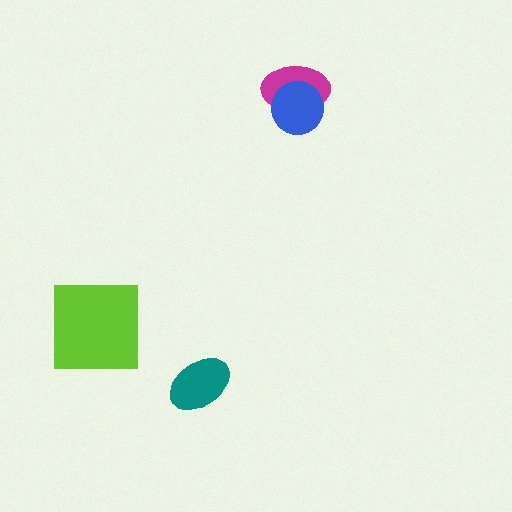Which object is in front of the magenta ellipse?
The blue circle is in front of the magenta ellipse.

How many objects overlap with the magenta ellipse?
1 object overlaps with the magenta ellipse.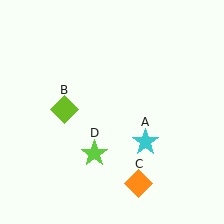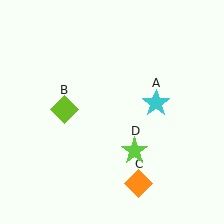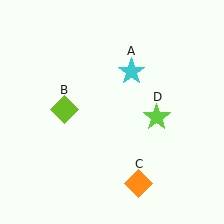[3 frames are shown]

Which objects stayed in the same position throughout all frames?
Lime diamond (object B) and orange diamond (object C) remained stationary.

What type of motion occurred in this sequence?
The cyan star (object A), lime star (object D) rotated counterclockwise around the center of the scene.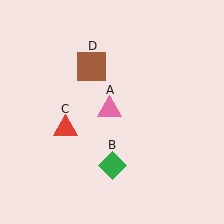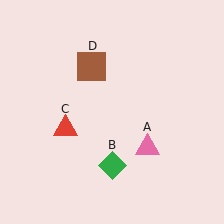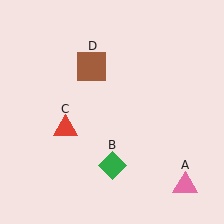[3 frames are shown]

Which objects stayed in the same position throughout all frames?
Green diamond (object B) and red triangle (object C) and brown square (object D) remained stationary.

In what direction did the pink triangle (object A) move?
The pink triangle (object A) moved down and to the right.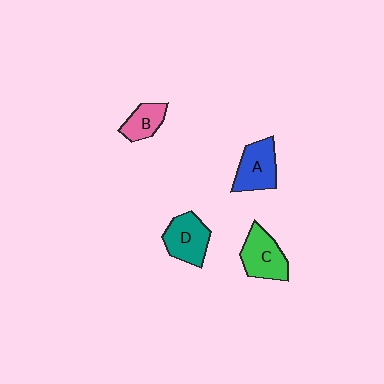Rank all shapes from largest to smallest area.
From largest to smallest: C (green), A (blue), D (teal), B (pink).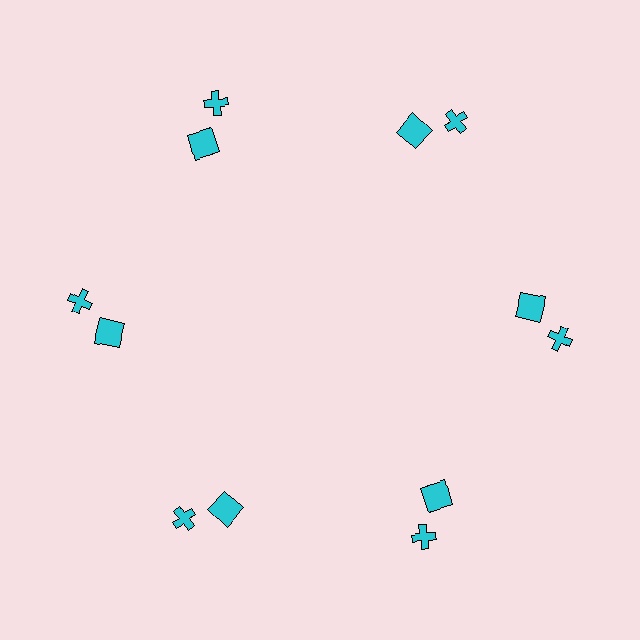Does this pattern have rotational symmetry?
Yes, this pattern has 6-fold rotational symmetry. It looks the same after rotating 60 degrees around the center.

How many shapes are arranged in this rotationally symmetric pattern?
There are 12 shapes, arranged in 6 groups of 2.